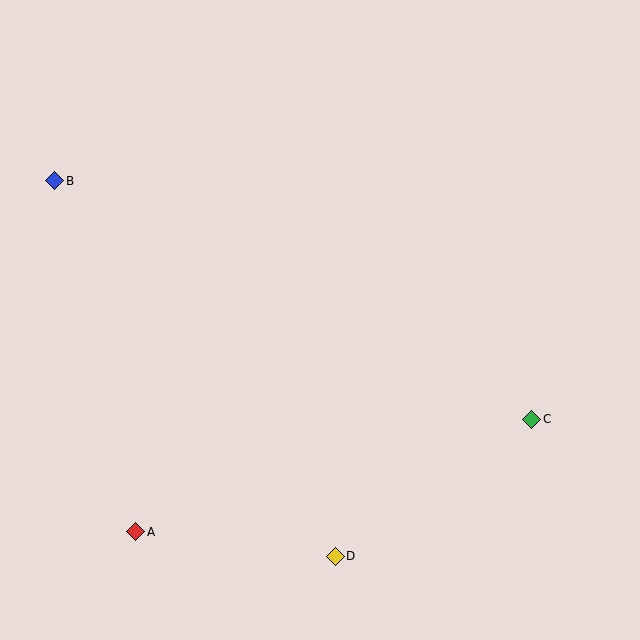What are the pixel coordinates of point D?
Point D is at (335, 556).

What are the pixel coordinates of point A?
Point A is at (136, 532).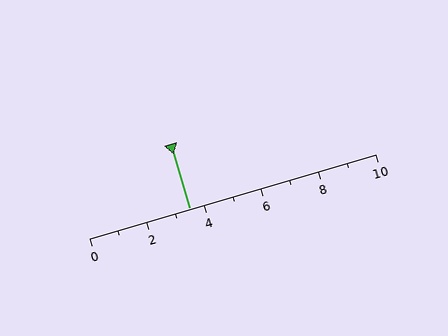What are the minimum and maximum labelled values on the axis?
The axis runs from 0 to 10.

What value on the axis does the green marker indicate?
The marker indicates approximately 3.5.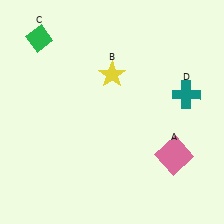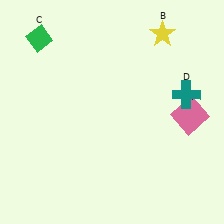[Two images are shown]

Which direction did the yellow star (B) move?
The yellow star (B) moved right.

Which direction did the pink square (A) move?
The pink square (A) moved up.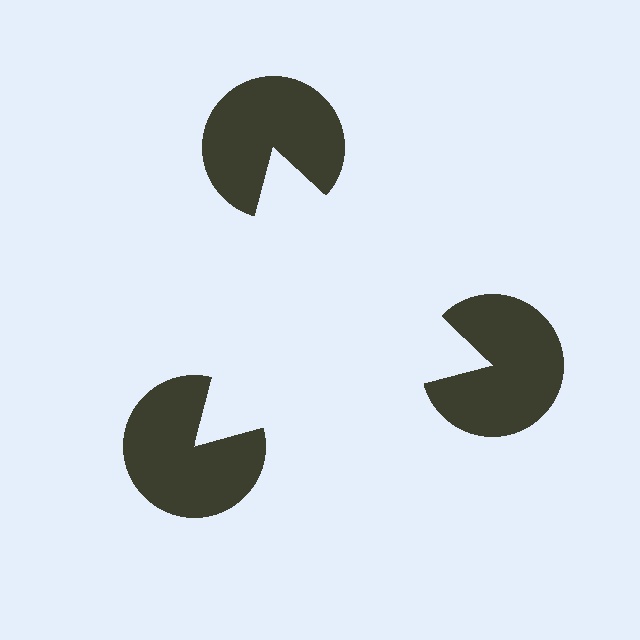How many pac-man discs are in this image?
There are 3 — one at each vertex of the illusory triangle.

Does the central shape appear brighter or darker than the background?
It typically appears slightly brighter than the background, even though no actual brightness change is drawn.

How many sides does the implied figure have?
3 sides.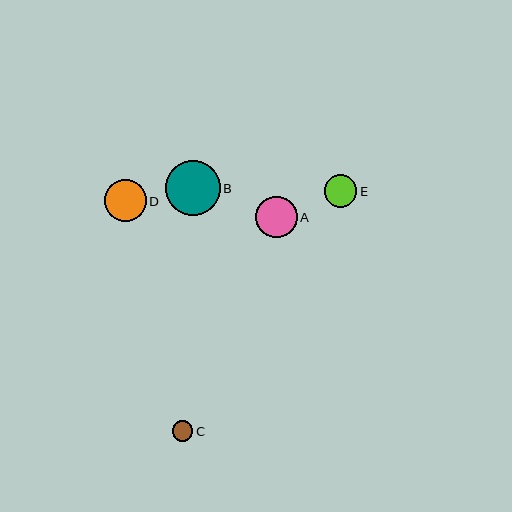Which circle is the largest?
Circle B is the largest with a size of approximately 55 pixels.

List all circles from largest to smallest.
From largest to smallest: B, D, A, E, C.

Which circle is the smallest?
Circle C is the smallest with a size of approximately 21 pixels.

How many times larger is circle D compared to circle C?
Circle D is approximately 2.0 times the size of circle C.